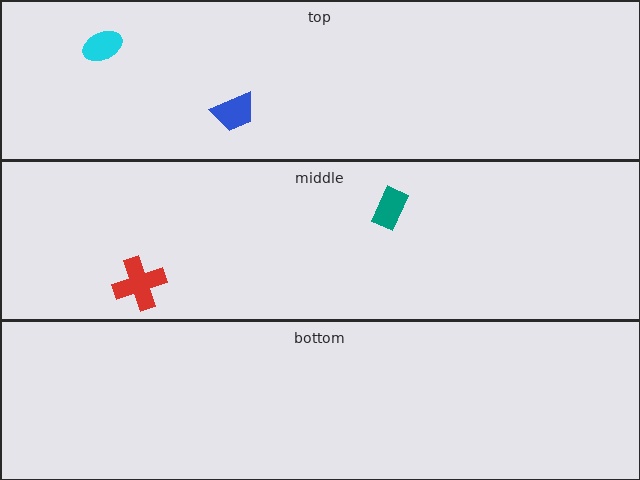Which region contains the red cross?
The middle region.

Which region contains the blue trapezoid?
The top region.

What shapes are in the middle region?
The teal rectangle, the red cross.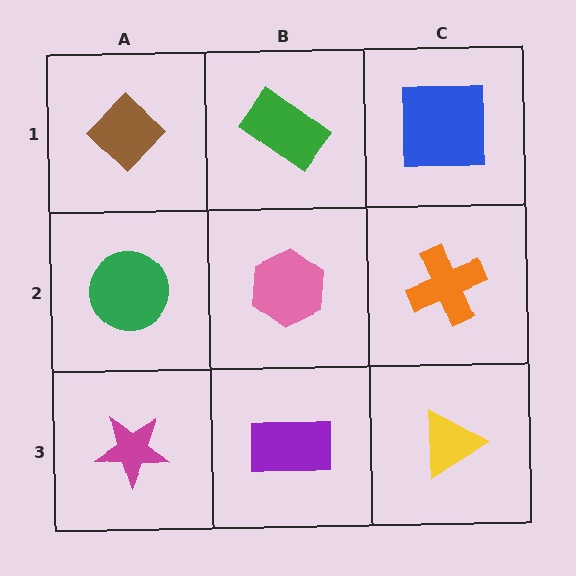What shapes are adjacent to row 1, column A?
A green circle (row 2, column A), a green rectangle (row 1, column B).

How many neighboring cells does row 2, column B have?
4.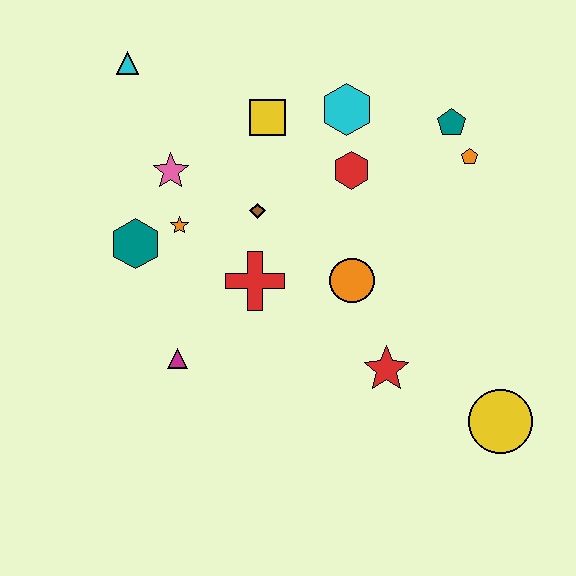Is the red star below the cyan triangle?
Yes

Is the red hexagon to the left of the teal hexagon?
No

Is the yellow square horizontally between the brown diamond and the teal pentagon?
Yes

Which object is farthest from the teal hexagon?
The yellow circle is farthest from the teal hexagon.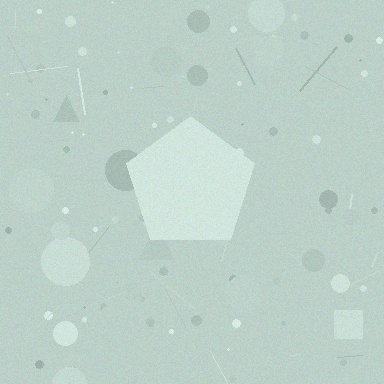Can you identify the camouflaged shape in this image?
The camouflaged shape is a pentagon.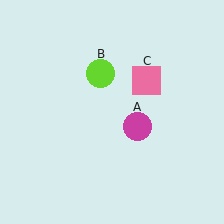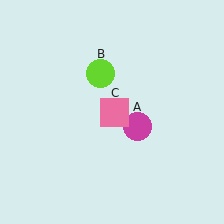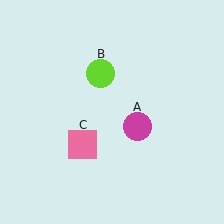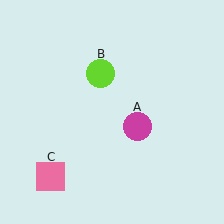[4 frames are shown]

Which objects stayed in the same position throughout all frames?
Magenta circle (object A) and lime circle (object B) remained stationary.